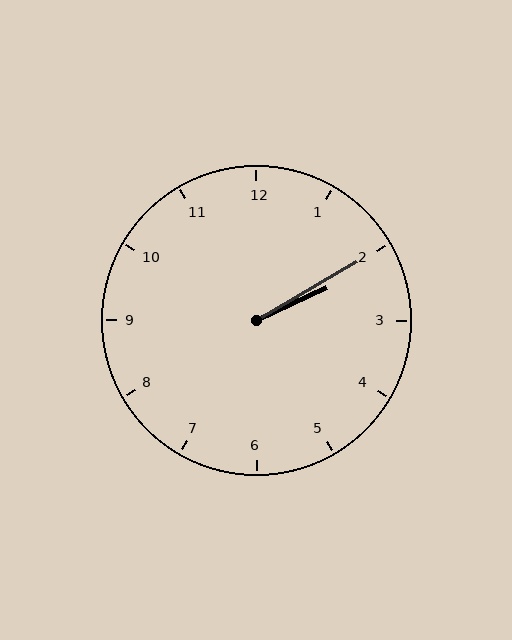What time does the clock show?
2:10.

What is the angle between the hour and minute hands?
Approximately 5 degrees.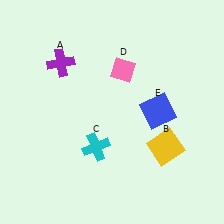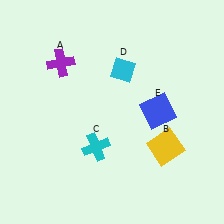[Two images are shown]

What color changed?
The diamond (D) changed from pink in Image 1 to cyan in Image 2.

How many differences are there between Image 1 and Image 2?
There is 1 difference between the two images.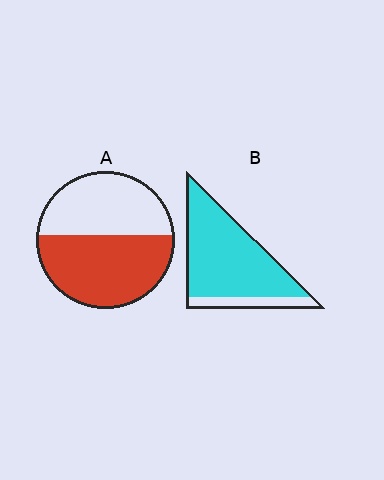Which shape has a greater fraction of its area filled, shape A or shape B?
Shape B.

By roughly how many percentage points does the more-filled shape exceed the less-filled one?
By roughly 30 percentage points (B over A).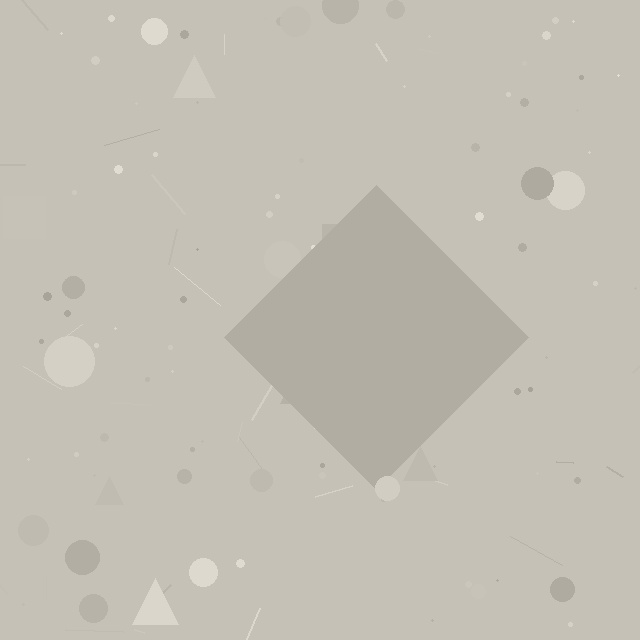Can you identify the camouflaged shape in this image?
The camouflaged shape is a diamond.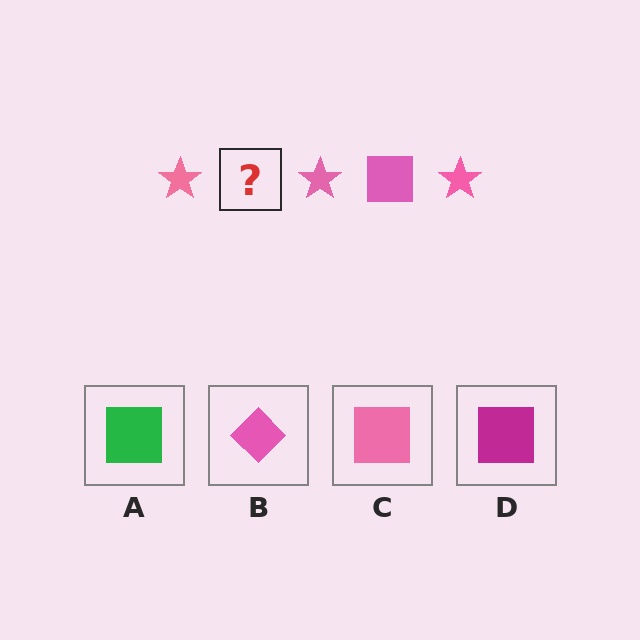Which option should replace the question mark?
Option C.